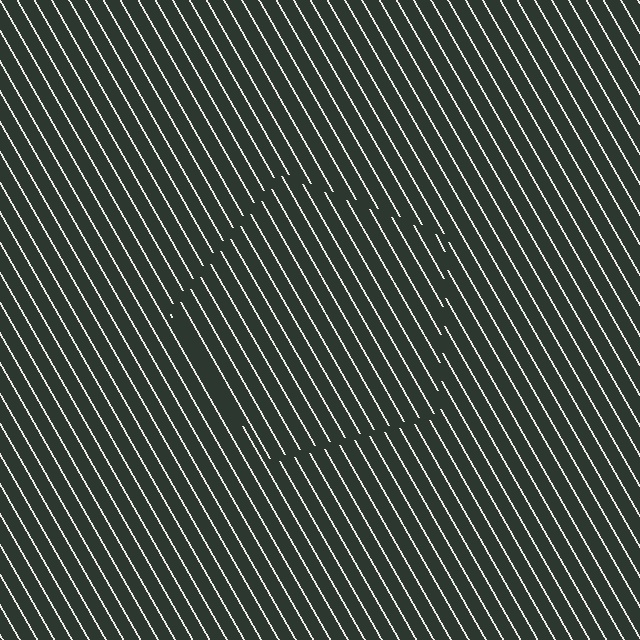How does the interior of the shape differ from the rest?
The interior of the shape contains the same grating, shifted by half a period — the contour is defined by the phase discontinuity where line-ends from the inner and outer gratings abut.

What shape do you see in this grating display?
An illusory pentagon. The interior of the shape contains the same grating, shifted by half a period — the contour is defined by the phase discontinuity where line-ends from the inner and outer gratings abut.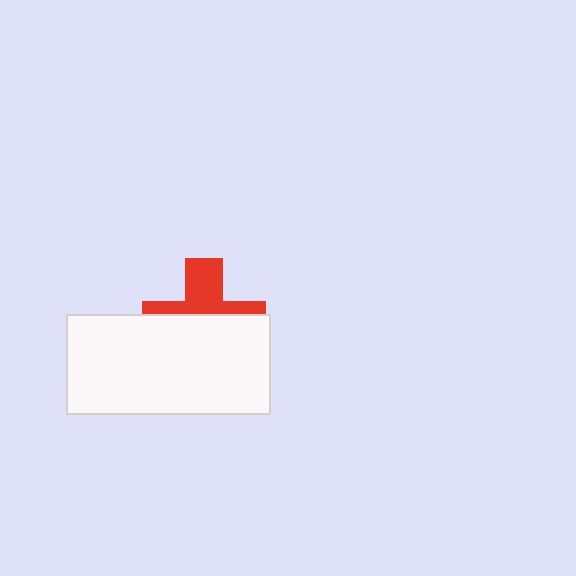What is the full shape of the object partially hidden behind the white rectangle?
The partially hidden object is a red cross.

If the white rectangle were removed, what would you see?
You would see the complete red cross.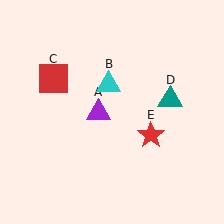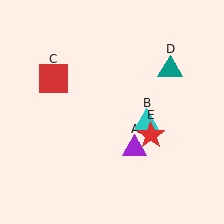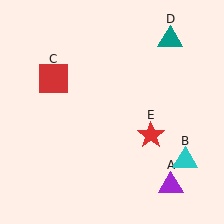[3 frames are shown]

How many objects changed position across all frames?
3 objects changed position: purple triangle (object A), cyan triangle (object B), teal triangle (object D).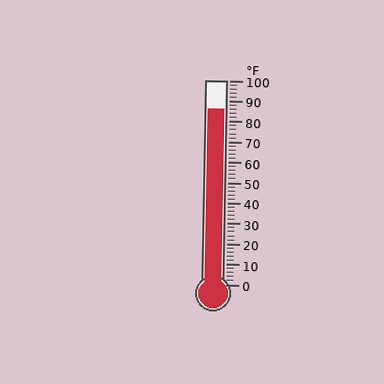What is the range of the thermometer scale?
The thermometer scale ranges from 0°F to 100°F.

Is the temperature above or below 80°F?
The temperature is above 80°F.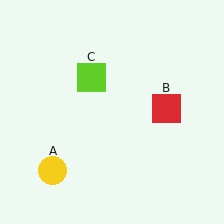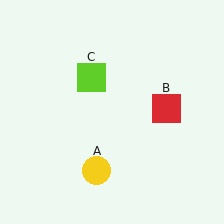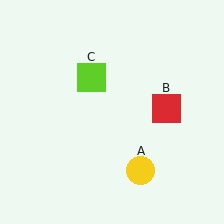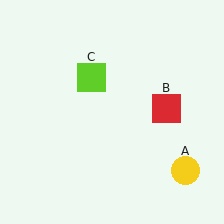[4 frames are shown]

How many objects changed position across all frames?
1 object changed position: yellow circle (object A).